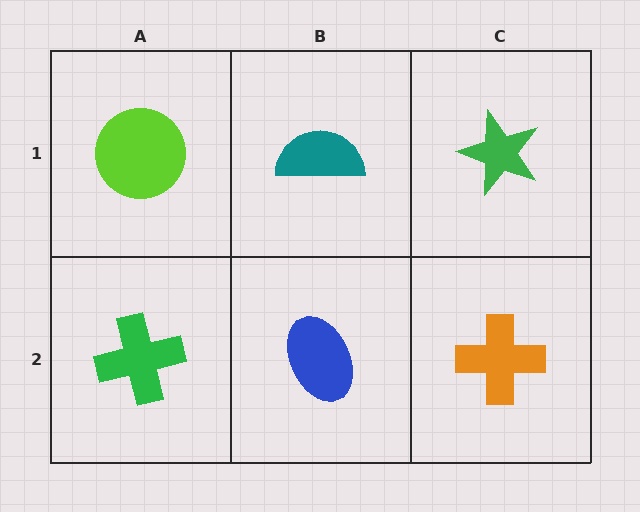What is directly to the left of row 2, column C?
A blue ellipse.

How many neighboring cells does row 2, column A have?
2.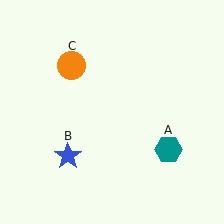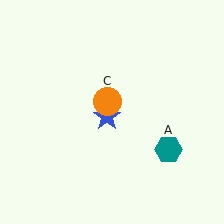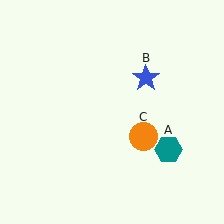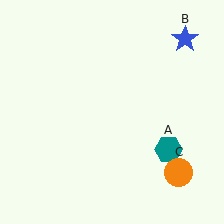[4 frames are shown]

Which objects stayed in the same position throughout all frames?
Teal hexagon (object A) remained stationary.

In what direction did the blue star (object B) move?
The blue star (object B) moved up and to the right.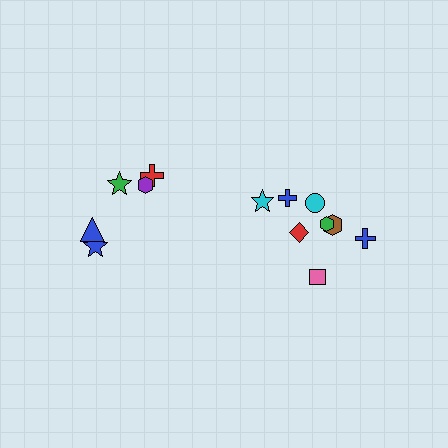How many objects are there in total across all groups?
There are 13 objects.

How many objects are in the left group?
There are 5 objects.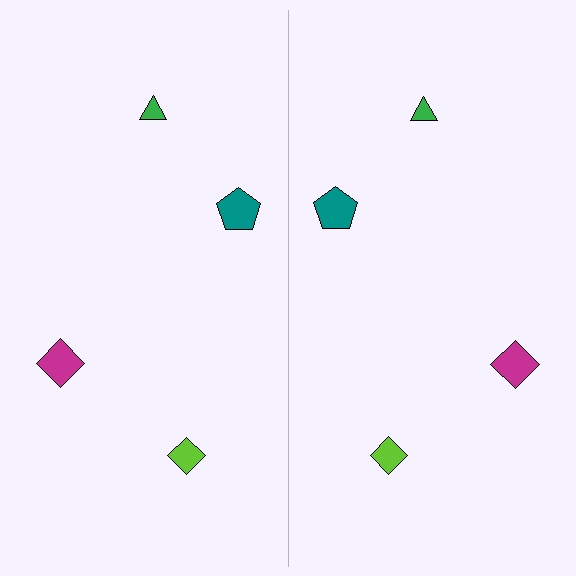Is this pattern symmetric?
Yes, this pattern has bilateral (reflection) symmetry.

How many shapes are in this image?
There are 8 shapes in this image.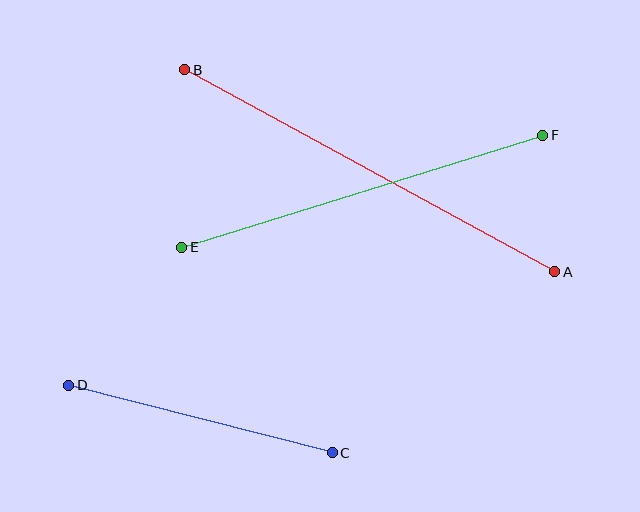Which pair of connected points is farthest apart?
Points A and B are farthest apart.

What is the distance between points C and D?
The distance is approximately 272 pixels.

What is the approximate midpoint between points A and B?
The midpoint is at approximately (370, 171) pixels.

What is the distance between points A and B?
The distance is approximately 421 pixels.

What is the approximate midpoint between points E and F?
The midpoint is at approximately (362, 191) pixels.